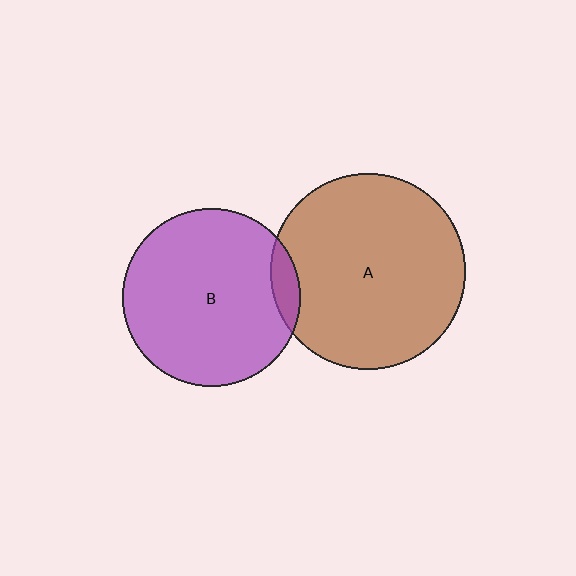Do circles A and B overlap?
Yes.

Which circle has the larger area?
Circle A (brown).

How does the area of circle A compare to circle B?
Approximately 1.2 times.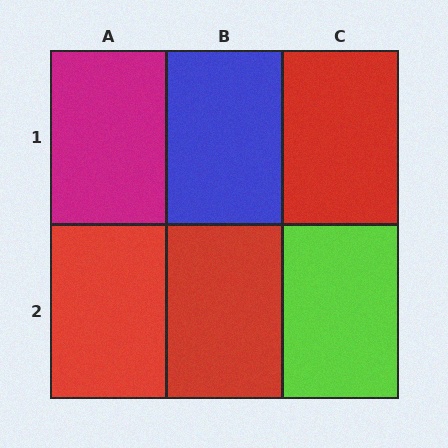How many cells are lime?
1 cell is lime.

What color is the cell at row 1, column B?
Blue.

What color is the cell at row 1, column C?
Red.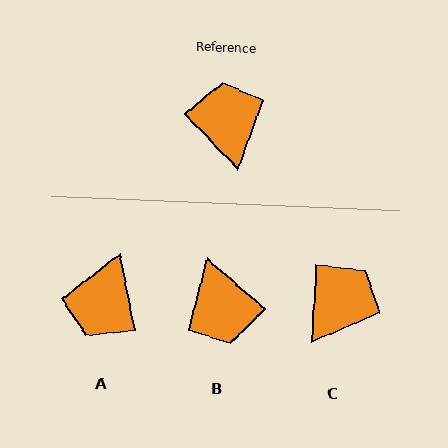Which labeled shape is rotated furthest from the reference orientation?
B, about 174 degrees away.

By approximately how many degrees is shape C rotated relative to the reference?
Approximately 47 degrees clockwise.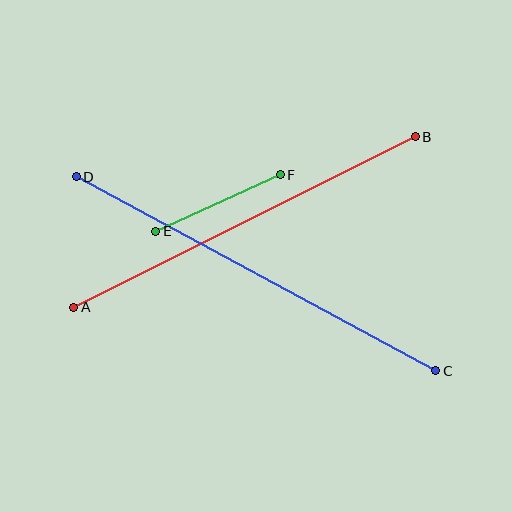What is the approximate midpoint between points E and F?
The midpoint is at approximately (218, 203) pixels.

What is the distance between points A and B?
The distance is approximately 381 pixels.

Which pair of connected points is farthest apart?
Points C and D are farthest apart.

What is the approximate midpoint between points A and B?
The midpoint is at approximately (244, 222) pixels.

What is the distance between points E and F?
The distance is approximately 136 pixels.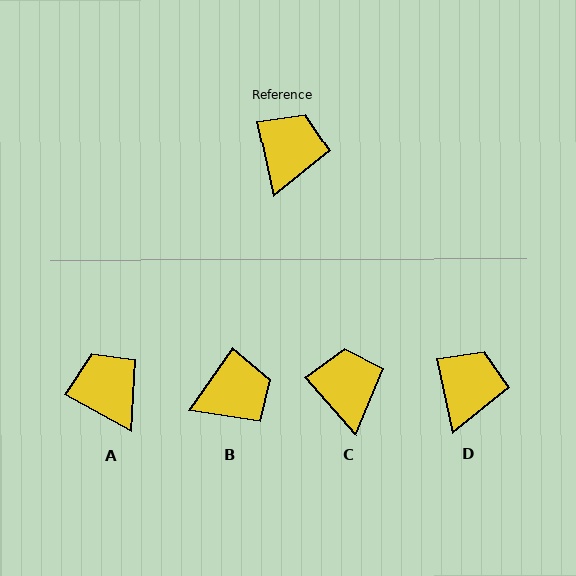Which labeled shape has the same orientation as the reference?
D.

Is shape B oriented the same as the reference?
No, it is off by about 47 degrees.